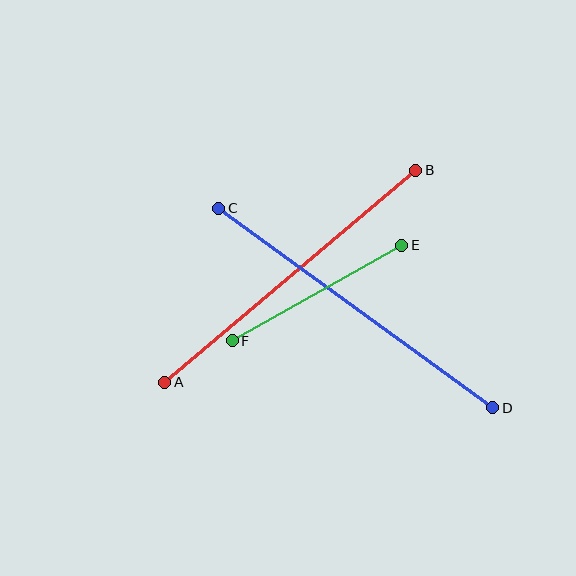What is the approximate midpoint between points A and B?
The midpoint is at approximately (290, 276) pixels.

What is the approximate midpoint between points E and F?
The midpoint is at approximately (317, 293) pixels.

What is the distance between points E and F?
The distance is approximately 194 pixels.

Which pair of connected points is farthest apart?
Points C and D are farthest apart.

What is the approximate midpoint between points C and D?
The midpoint is at approximately (356, 308) pixels.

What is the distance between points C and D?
The distance is approximately 339 pixels.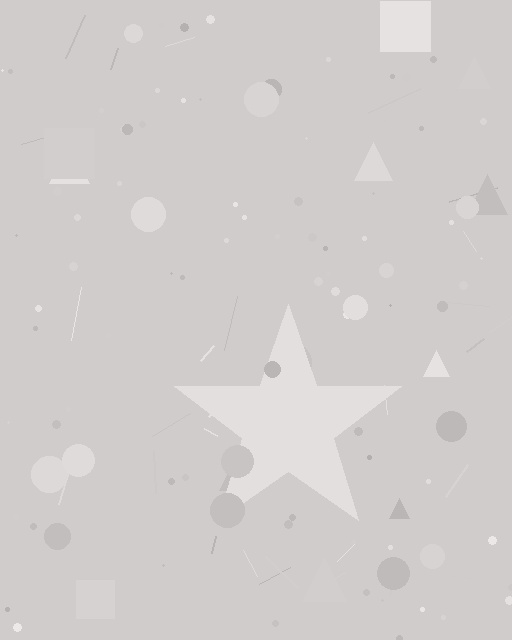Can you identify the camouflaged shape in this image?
The camouflaged shape is a star.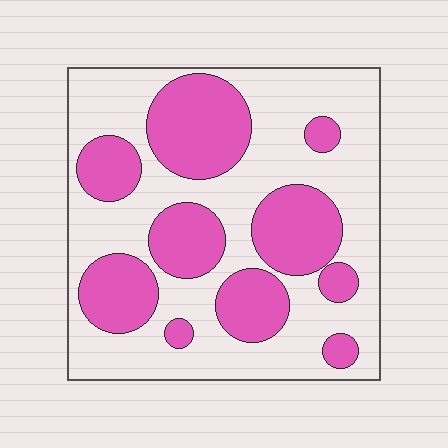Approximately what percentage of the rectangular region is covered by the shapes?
Approximately 40%.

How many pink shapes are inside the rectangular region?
10.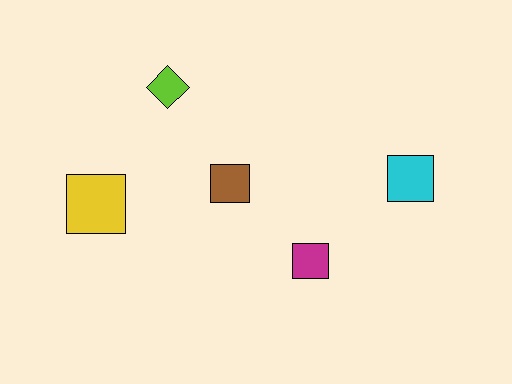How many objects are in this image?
There are 5 objects.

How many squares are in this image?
There are 4 squares.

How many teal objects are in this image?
There are no teal objects.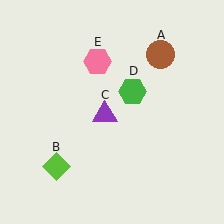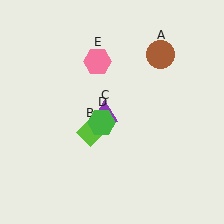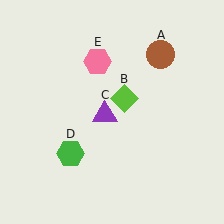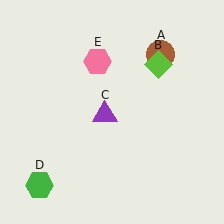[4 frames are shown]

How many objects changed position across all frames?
2 objects changed position: lime diamond (object B), green hexagon (object D).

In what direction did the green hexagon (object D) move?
The green hexagon (object D) moved down and to the left.